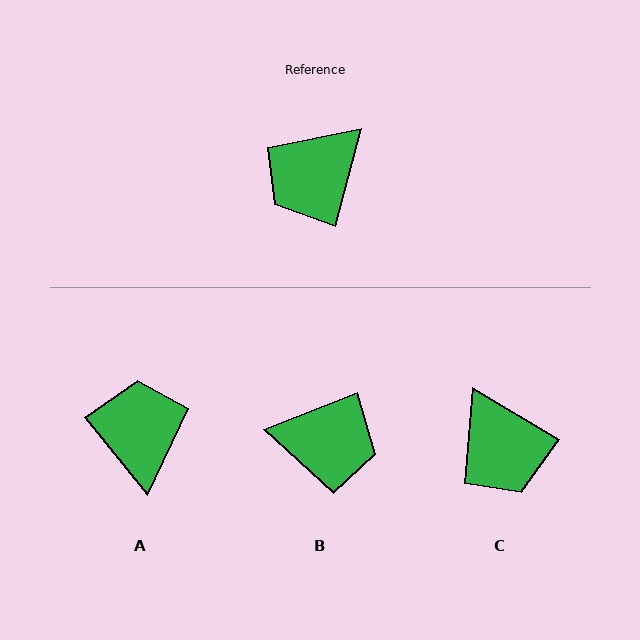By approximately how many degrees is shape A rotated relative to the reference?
Approximately 126 degrees clockwise.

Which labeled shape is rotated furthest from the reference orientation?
B, about 126 degrees away.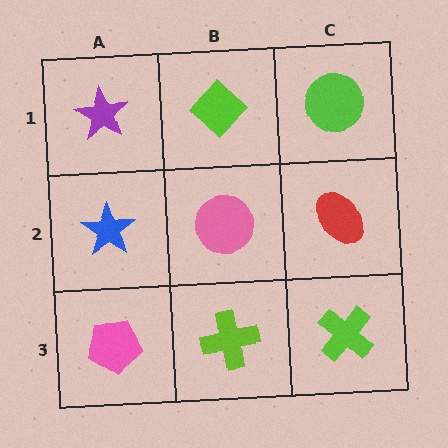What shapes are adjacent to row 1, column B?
A pink circle (row 2, column B), a purple star (row 1, column A), a lime circle (row 1, column C).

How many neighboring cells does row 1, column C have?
2.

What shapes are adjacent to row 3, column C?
A red ellipse (row 2, column C), a lime cross (row 3, column B).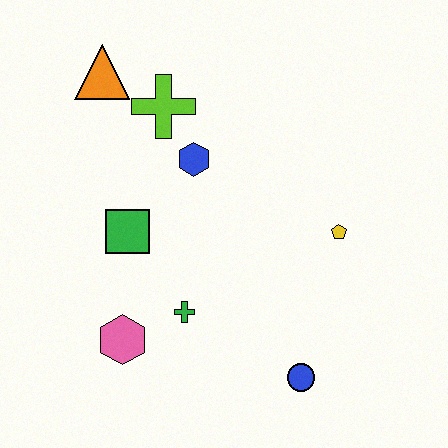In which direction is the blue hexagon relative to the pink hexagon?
The blue hexagon is above the pink hexagon.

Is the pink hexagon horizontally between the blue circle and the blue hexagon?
No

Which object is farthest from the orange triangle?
The blue circle is farthest from the orange triangle.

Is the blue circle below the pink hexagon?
Yes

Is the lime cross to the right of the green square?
Yes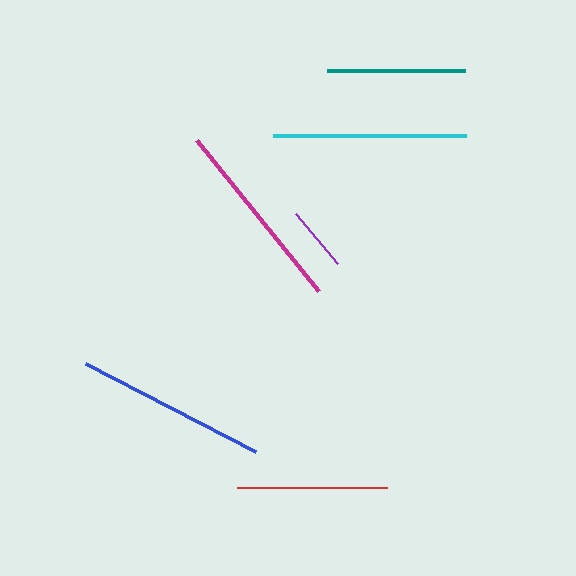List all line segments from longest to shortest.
From longest to shortest: magenta, cyan, blue, red, teal, purple.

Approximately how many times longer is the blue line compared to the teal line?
The blue line is approximately 1.4 times the length of the teal line.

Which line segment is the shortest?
The purple line is the shortest at approximately 65 pixels.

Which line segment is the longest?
The magenta line is the longest at approximately 194 pixels.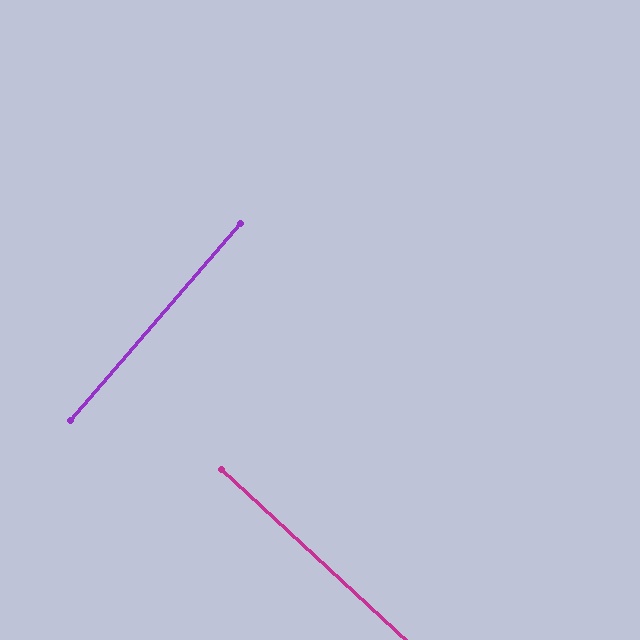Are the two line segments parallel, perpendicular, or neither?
Perpendicular — they meet at approximately 88°.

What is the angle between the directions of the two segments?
Approximately 88 degrees.